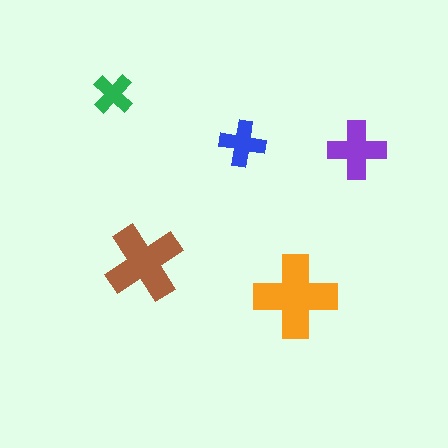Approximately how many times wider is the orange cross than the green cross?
About 2 times wider.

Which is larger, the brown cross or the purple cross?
The brown one.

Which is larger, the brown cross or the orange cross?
The orange one.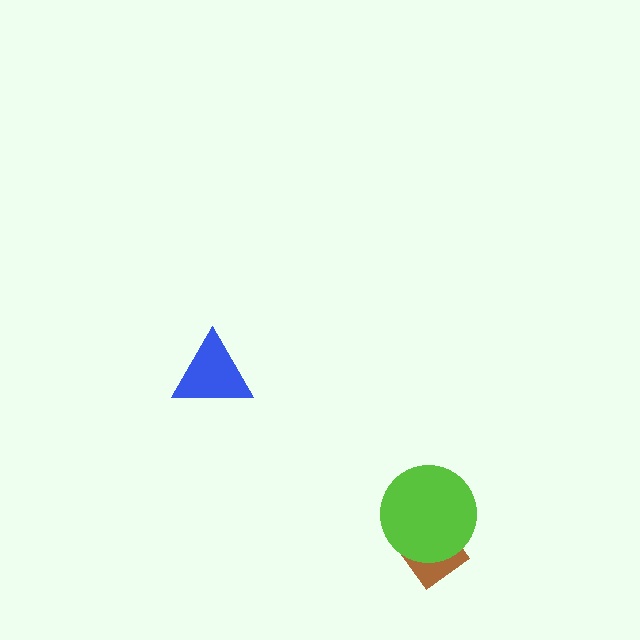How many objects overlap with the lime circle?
1 object overlaps with the lime circle.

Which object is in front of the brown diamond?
The lime circle is in front of the brown diamond.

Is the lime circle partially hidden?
No, no other shape covers it.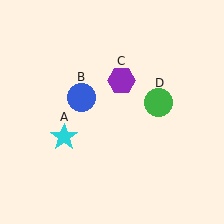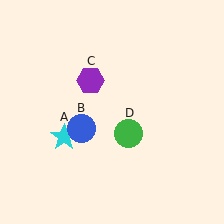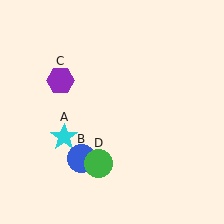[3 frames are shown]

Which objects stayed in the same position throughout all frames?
Cyan star (object A) remained stationary.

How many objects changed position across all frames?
3 objects changed position: blue circle (object B), purple hexagon (object C), green circle (object D).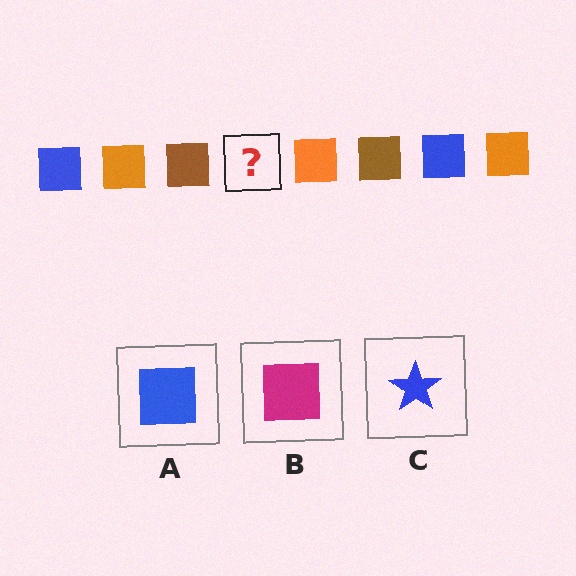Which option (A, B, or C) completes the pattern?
A.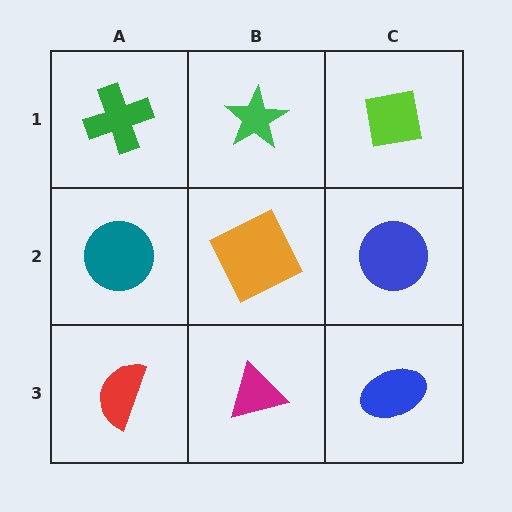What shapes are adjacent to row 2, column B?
A green star (row 1, column B), a magenta triangle (row 3, column B), a teal circle (row 2, column A), a blue circle (row 2, column C).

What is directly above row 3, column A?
A teal circle.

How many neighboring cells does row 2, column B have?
4.